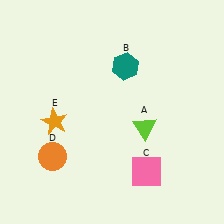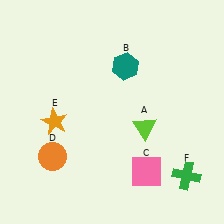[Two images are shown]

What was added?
A green cross (F) was added in Image 2.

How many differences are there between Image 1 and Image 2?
There is 1 difference between the two images.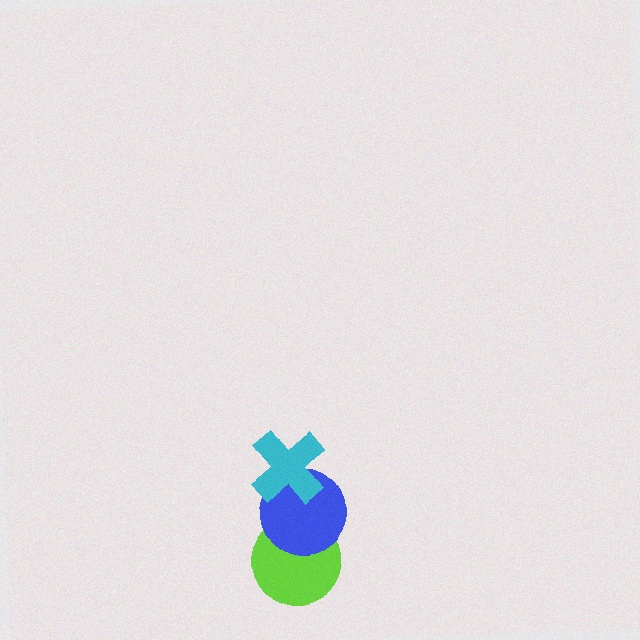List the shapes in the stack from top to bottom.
From top to bottom: the cyan cross, the blue circle, the lime circle.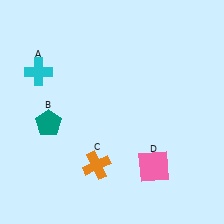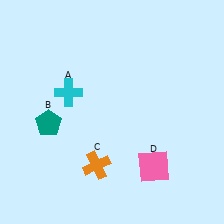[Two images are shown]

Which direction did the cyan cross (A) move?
The cyan cross (A) moved right.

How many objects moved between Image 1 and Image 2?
1 object moved between the two images.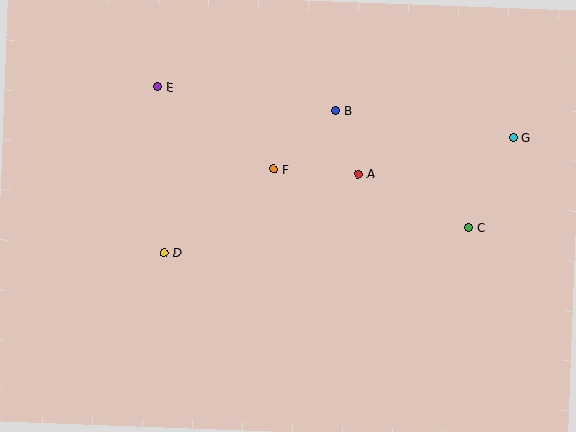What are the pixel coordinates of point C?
Point C is at (469, 227).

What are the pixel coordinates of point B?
Point B is at (336, 110).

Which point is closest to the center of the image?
Point F at (273, 169) is closest to the center.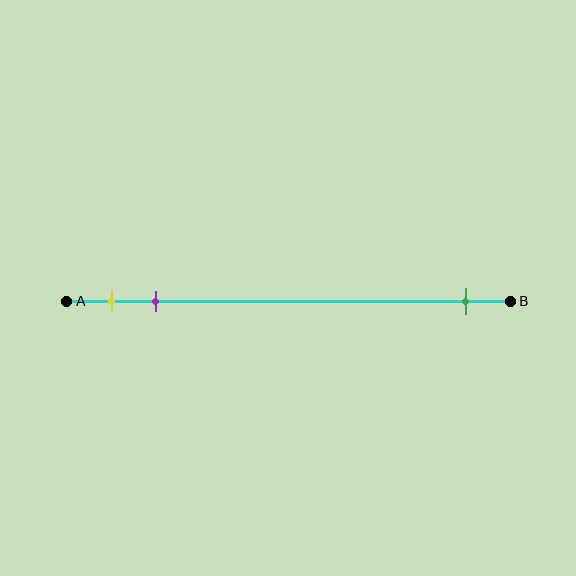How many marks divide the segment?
There are 3 marks dividing the segment.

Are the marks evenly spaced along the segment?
No, the marks are not evenly spaced.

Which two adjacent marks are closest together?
The yellow and purple marks are the closest adjacent pair.